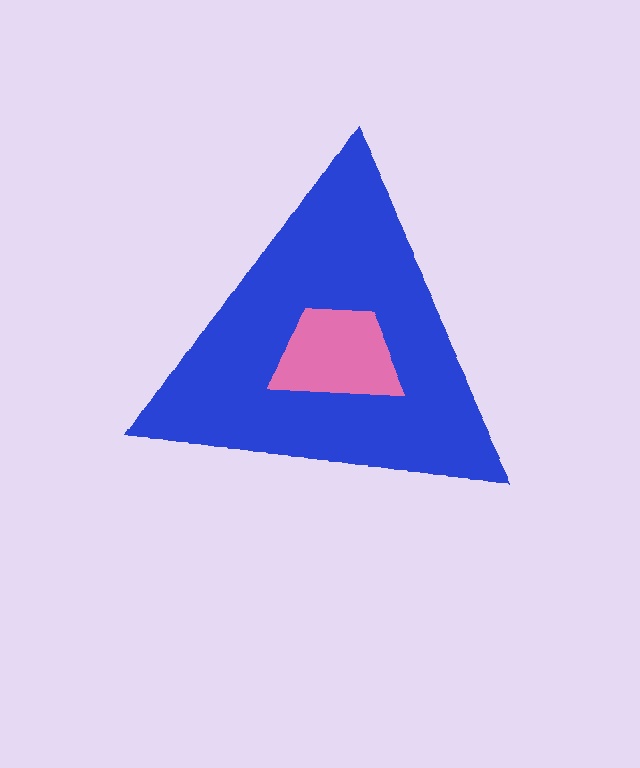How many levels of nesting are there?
2.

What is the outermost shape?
The blue triangle.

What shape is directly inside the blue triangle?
The pink trapezoid.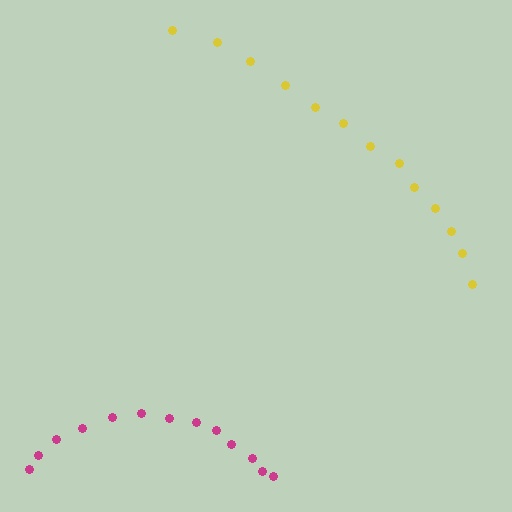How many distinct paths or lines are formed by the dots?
There are 2 distinct paths.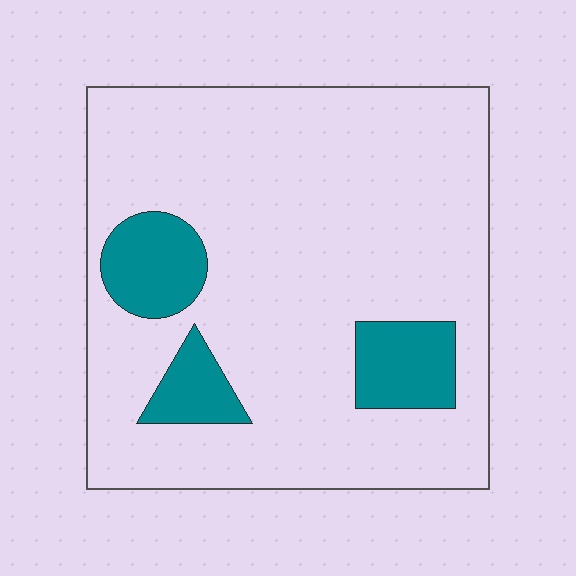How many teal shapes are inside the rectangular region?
3.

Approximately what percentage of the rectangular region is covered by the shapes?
Approximately 15%.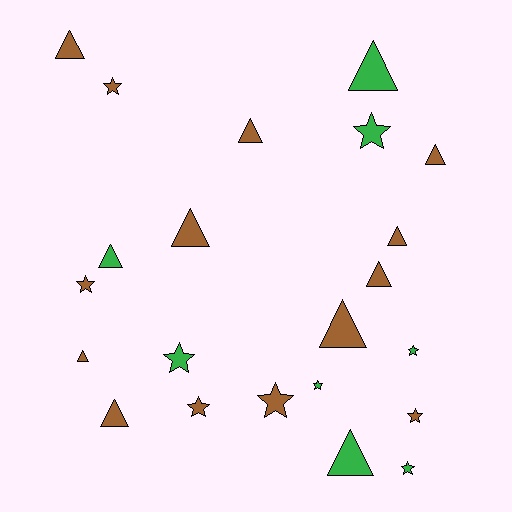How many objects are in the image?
There are 22 objects.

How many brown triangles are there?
There are 9 brown triangles.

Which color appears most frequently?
Brown, with 14 objects.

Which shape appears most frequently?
Triangle, with 12 objects.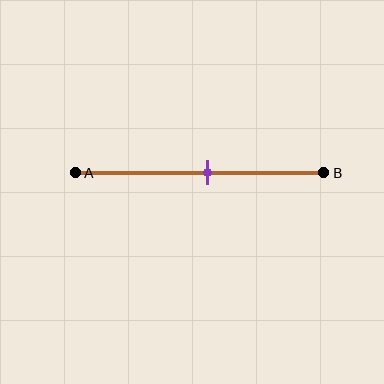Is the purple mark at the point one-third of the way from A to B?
No, the mark is at about 55% from A, not at the 33% one-third point.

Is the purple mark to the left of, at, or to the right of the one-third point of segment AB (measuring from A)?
The purple mark is to the right of the one-third point of segment AB.